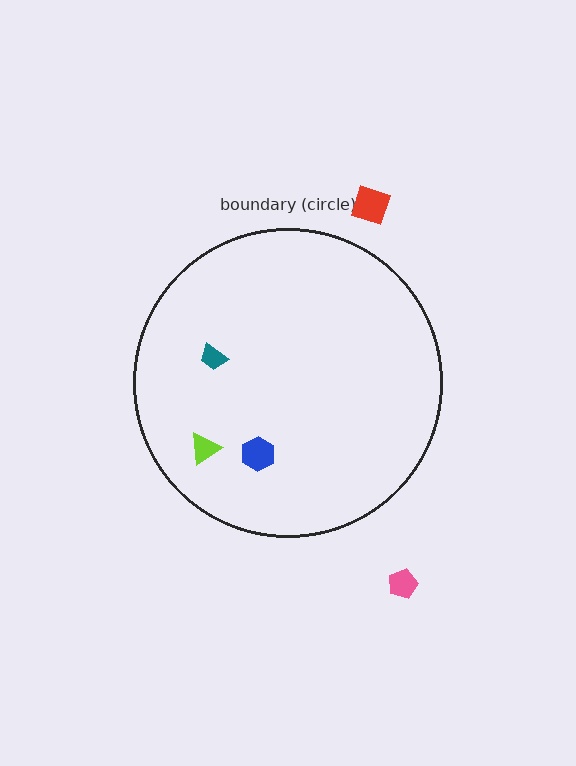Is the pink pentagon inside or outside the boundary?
Outside.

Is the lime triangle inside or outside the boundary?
Inside.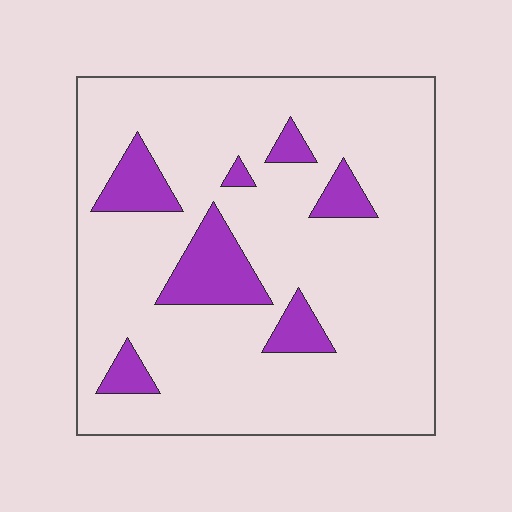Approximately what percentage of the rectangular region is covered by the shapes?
Approximately 15%.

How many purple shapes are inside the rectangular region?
7.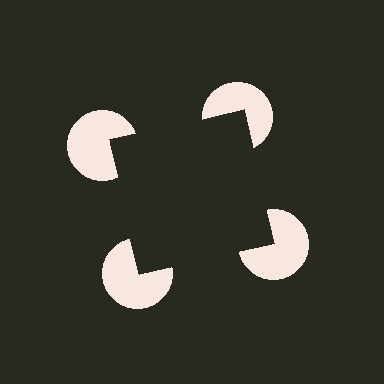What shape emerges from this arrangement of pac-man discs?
An illusory square — its edges are inferred from the aligned wedge cuts in the pac-man discs, not physically drawn.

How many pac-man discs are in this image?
There are 4 — one at each vertex of the illusory square.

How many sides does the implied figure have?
4 sides.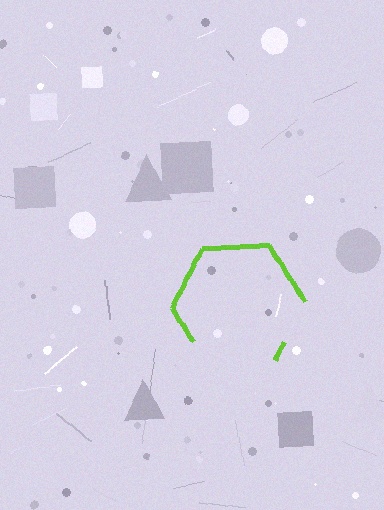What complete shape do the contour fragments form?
The contour fragments form a hexagon.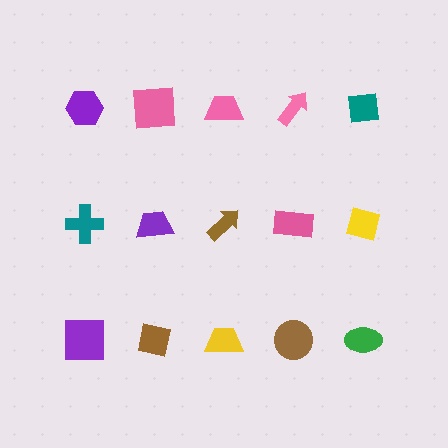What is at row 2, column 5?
A yellow square.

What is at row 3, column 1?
A purple square.